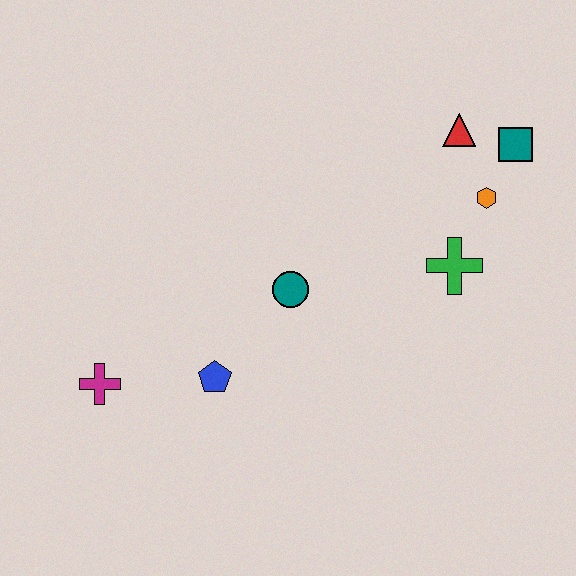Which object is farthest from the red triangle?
The magenta cross is farthest from the red triangle.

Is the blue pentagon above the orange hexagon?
No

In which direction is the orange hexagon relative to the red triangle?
The orange hexagon is below the red triangle.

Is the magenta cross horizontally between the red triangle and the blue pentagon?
No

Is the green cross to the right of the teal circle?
Yes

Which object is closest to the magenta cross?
The blue pentagon is closest to the magenta cross.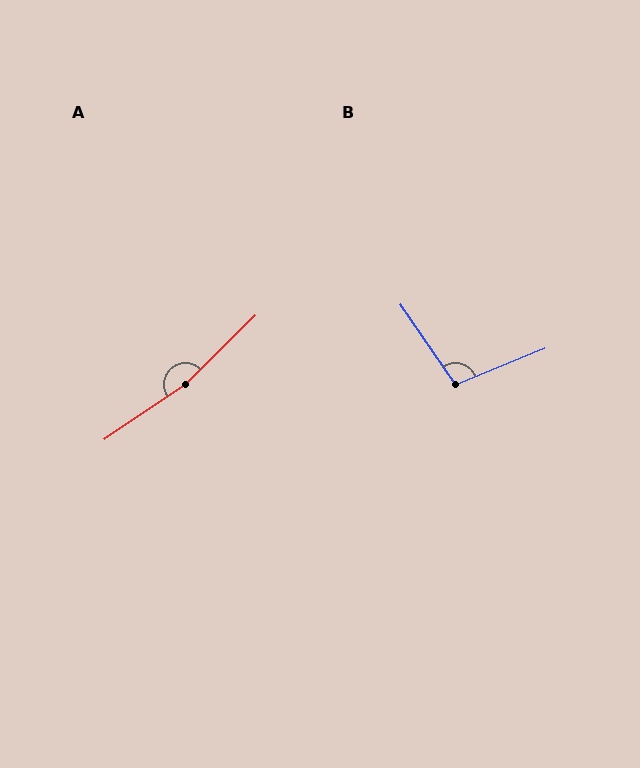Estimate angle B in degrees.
Approximately 102 degrees.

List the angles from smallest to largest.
B (102°), A (169°).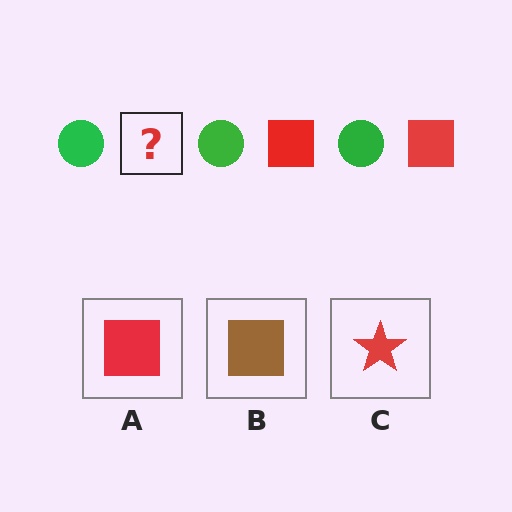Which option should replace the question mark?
Option A.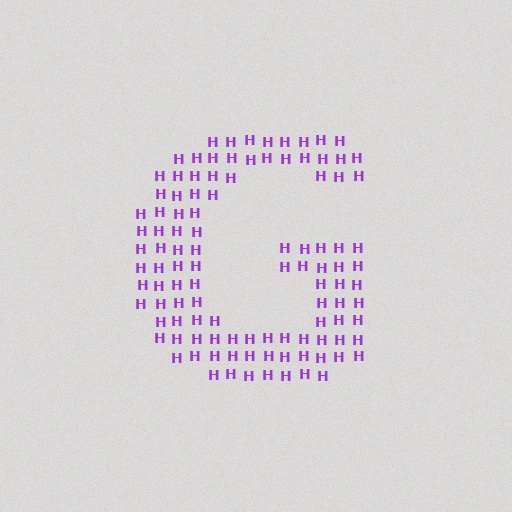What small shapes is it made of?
It is made of small letter H's.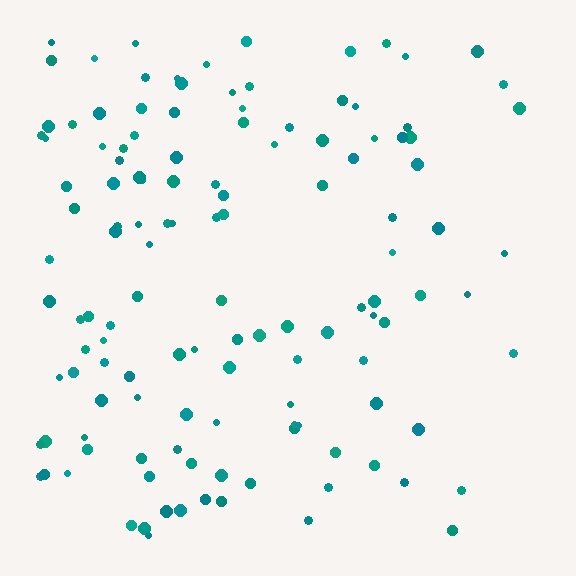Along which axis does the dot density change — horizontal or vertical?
Horizontal.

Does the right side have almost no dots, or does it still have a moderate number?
Still a moderate number, just noticeably fewer than the left.